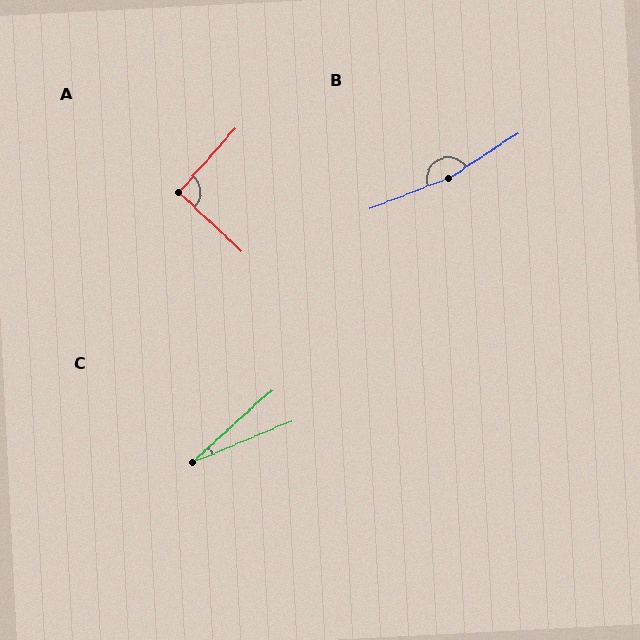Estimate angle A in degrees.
Approximately 92 degrees.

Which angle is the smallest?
C, at approximately 20 degrees.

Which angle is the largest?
B, at approximately 168 degrees.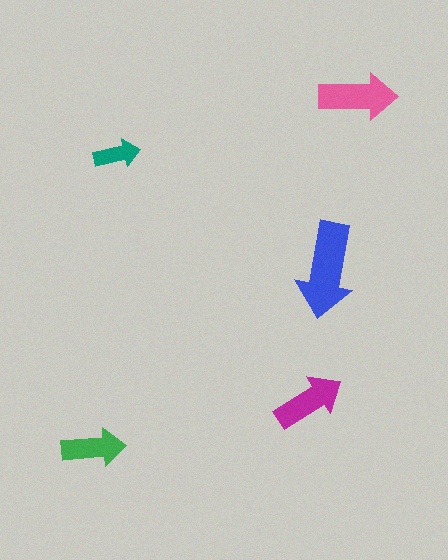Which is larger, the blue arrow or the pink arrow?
The blue one.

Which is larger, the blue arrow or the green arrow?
The blue one.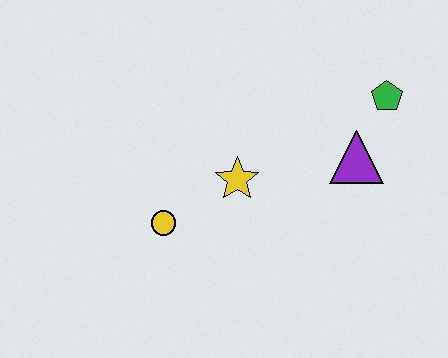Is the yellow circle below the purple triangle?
Yes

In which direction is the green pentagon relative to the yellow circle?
The green pentagon is to the right of the yellow circle.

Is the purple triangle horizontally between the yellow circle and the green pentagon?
Yes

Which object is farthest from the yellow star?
The green pentagon is farthest from the yellow star.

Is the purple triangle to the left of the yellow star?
No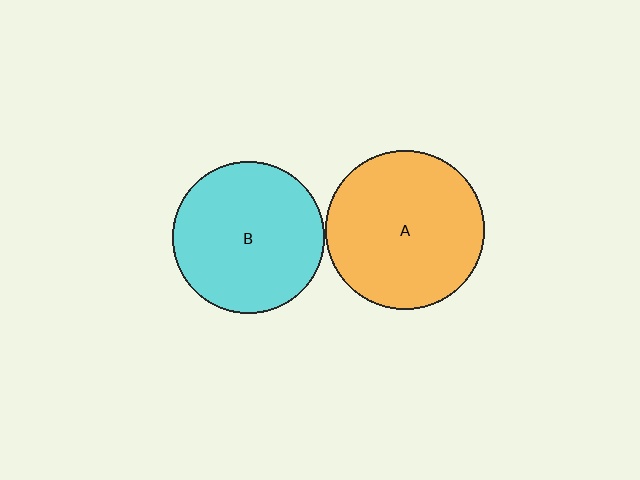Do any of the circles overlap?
No, none of the circles overlap.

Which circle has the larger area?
Circle A (orange).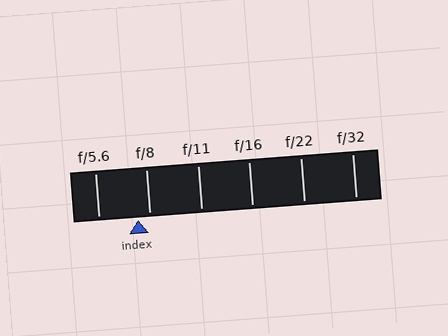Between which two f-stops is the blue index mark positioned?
The index mark is between f/5.6 and f/8.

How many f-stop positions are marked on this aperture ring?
There are 6 f-stop positions marked.